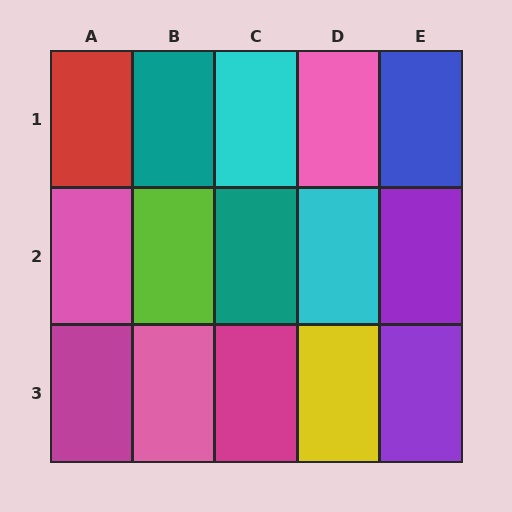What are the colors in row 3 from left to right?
Magenta, pink, magenta, yellow, purple.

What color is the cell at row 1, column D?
Pink.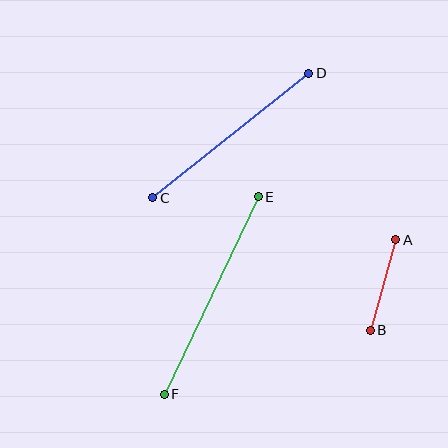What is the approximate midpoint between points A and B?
The midpoint is at approximately (383, 285) pixels.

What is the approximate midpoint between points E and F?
The midpoint is at approximately (211, 295) pixels.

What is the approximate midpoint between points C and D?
The midpoint is at approximately (231, 135) pixels.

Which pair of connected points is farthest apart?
Points E and F are farthest apart.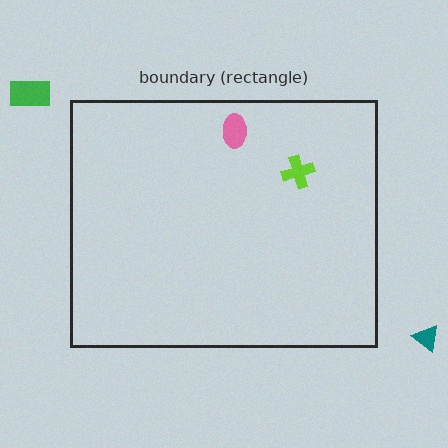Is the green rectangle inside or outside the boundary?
Outside.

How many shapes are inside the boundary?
2 inside, 2 outside.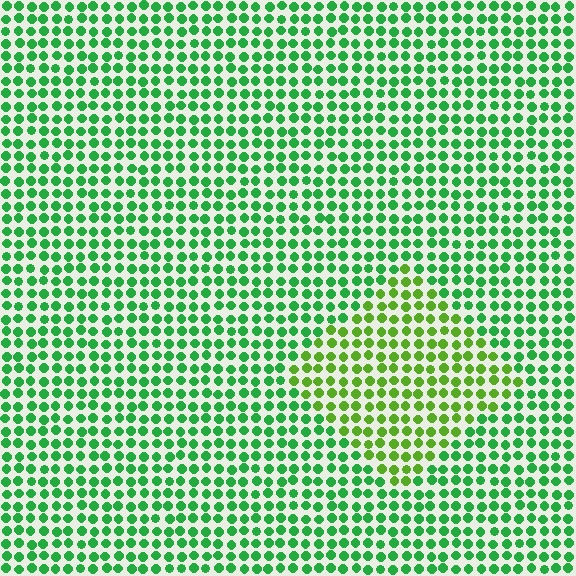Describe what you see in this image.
The image is filled with small green elements in a uniform arrangement. A diamond-shaped region is visible where the elements are tinted to a slightly different hue, forming a subtle color boundary.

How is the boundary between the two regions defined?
The boundary is defined purely by a slight shift in hue (about 35 degrees). Spacing, size, and orientation are identical on both sides.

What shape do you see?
I see a diamond.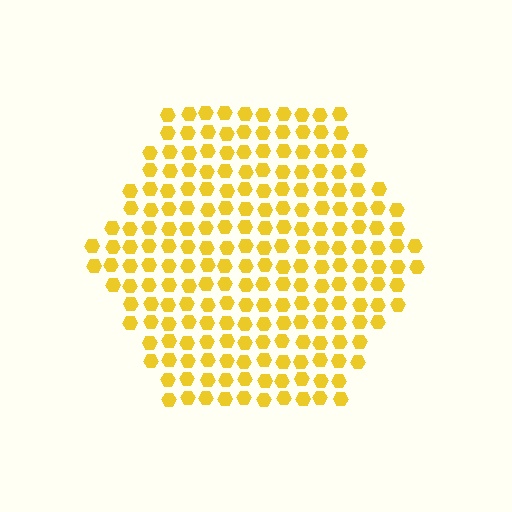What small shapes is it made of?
It is made of small hexagons.